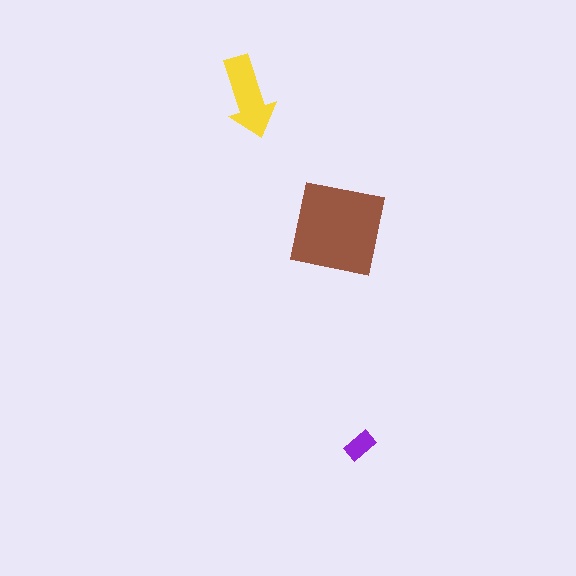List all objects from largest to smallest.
The brown square, the yellow arrow, the purple rectangle.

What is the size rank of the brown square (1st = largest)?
1st.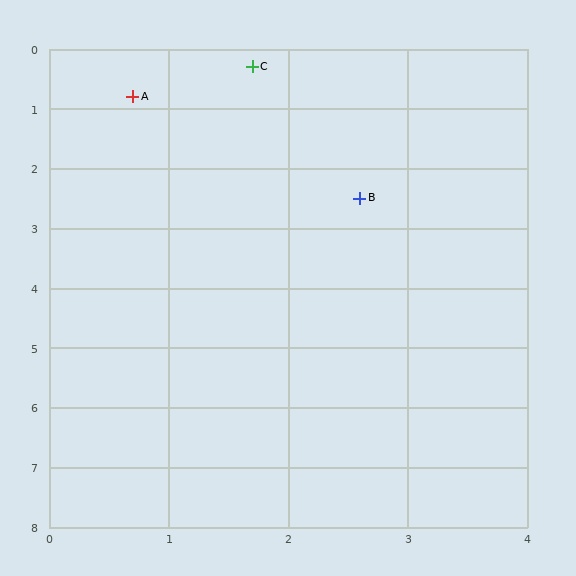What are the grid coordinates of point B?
Point B is at approximately (2.6, 2.5).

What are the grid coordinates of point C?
Point C is at approximately (1.7, 0.3).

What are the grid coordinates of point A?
Point A is at approximately (0.7, 0.8).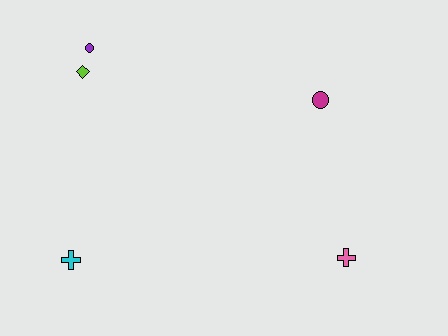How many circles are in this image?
There are 2 circles.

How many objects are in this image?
There are 5 objects.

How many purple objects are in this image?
There is 1 purple object.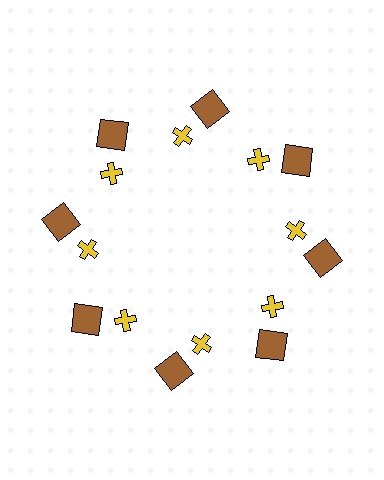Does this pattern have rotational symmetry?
Yes, this pattern has 8-fold rotational symmetry. It looks the same after rotating 45 degrees around the center.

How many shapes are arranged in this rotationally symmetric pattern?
There are 16 shapes, arranged in 8 groups of 2.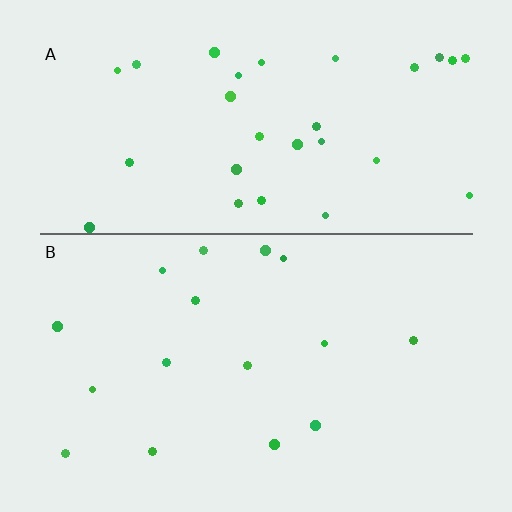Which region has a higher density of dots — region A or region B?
A (the top).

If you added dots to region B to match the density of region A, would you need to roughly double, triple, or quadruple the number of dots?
Approximately double.